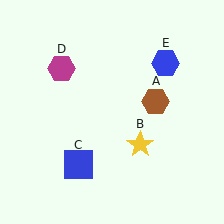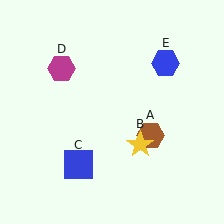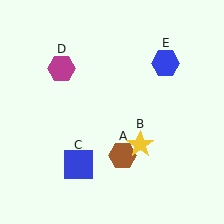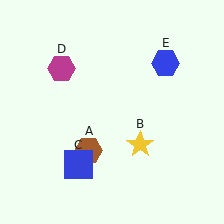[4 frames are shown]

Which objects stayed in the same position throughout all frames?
Yellow star (object B) and blue square (object C) and magenta hexagon (object D) and blue hexagon (object E) remained stationary.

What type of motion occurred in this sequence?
The brown hexagon (object A) rotated clockwise around the center of the scene.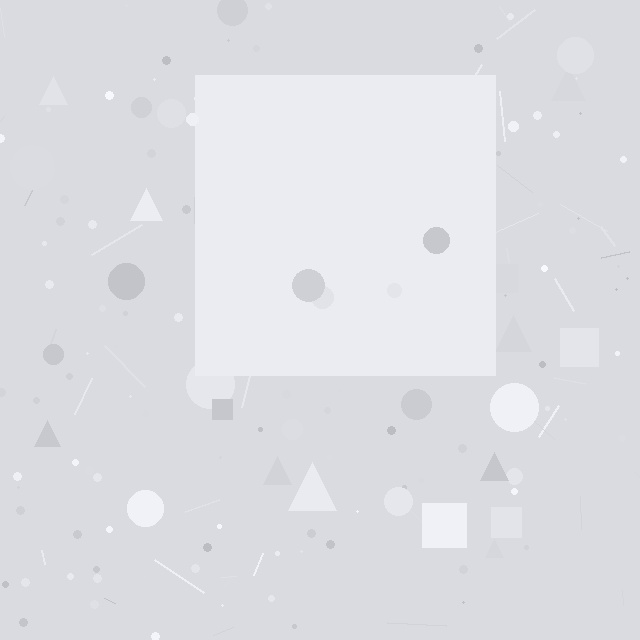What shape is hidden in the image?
A square is hidden in the image.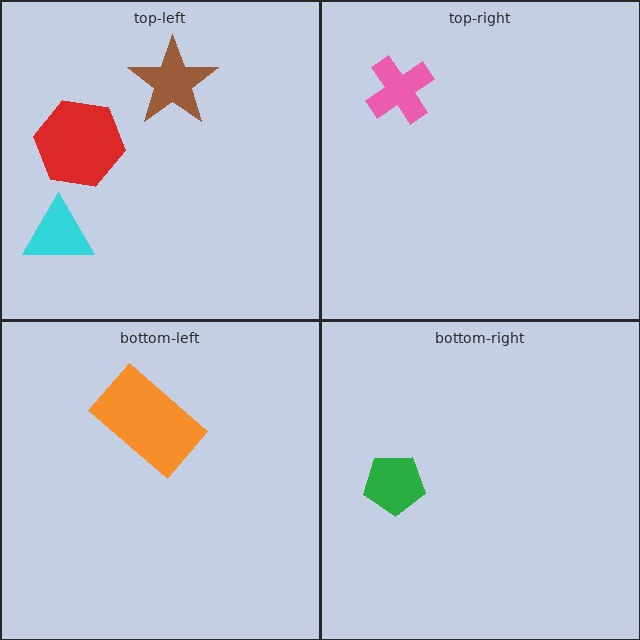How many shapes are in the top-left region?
3.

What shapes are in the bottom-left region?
The orange rectangle.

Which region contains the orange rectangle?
The bottom-left region.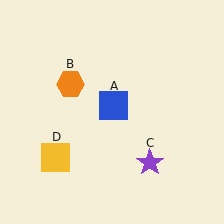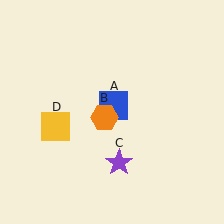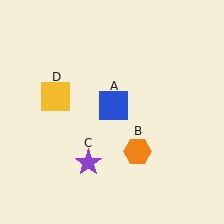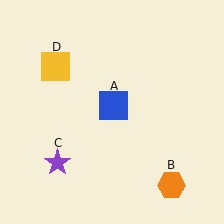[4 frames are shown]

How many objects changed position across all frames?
3 objects changed position: orange hexagon (object B), purple star (object C), yellow square (object D).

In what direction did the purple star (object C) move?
The purple star (object C) moved left.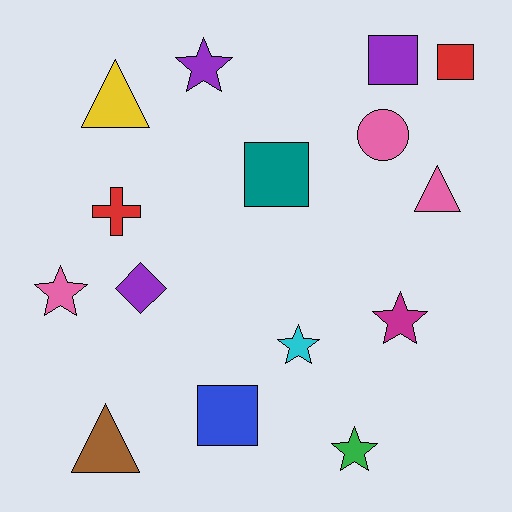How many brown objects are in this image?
There is 1 brown object.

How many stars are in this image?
There are 5 stars.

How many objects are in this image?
There are 15 objects.